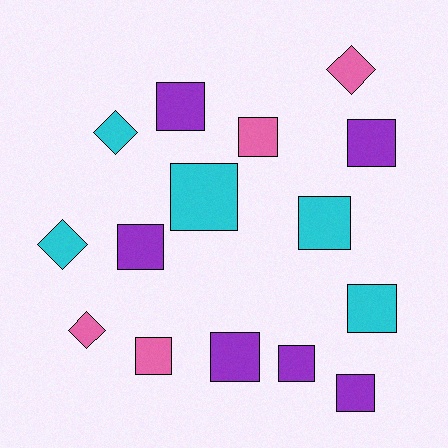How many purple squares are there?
There are 6 purple squares.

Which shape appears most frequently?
Square, with 11 objects.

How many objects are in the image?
There are 15 objects.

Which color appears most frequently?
Purple, with 6 objects.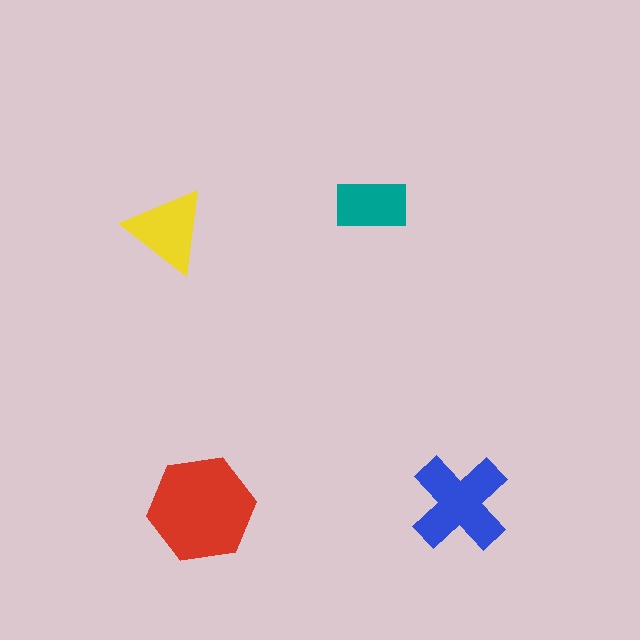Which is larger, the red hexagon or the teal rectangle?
The red hexagon.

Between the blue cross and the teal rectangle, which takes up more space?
The blue cross.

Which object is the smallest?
The teal rectangle.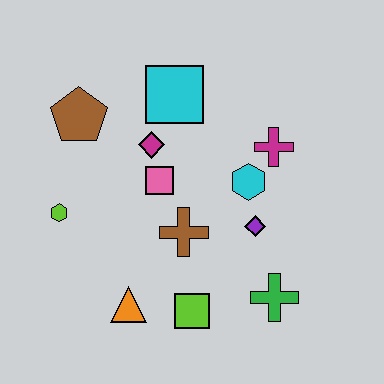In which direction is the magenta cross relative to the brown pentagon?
The magenta cross is to the right of the brown pentagon.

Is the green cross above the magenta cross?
No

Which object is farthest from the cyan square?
The green cross is farthest from the cyan square.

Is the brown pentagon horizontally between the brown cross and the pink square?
No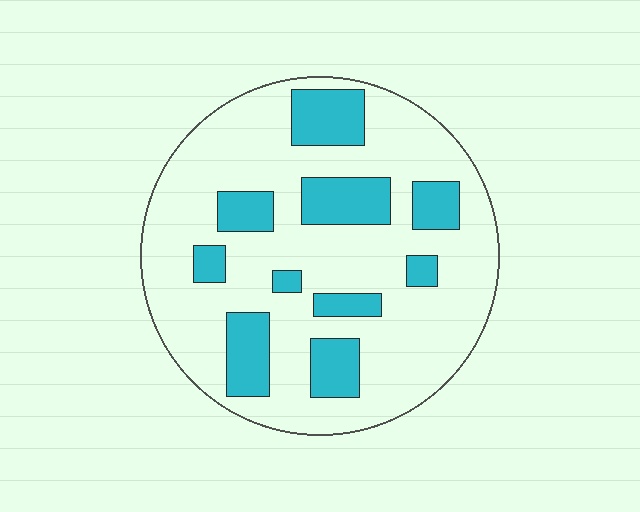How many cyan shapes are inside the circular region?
10.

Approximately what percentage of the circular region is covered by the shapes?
Approximately 25%.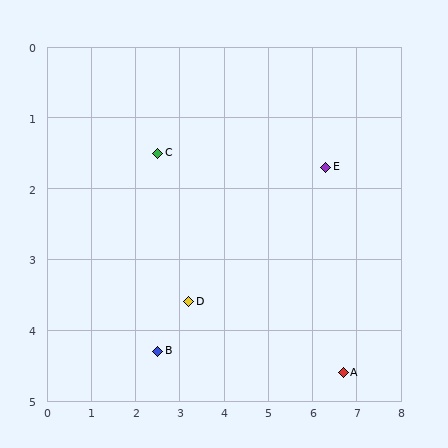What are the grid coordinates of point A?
Point A is at approximately (6.7, 4.6).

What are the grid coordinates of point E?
Point E is at approximately (6.3, 1.7).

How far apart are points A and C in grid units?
Points A and C are about 5.2 grid units apart.